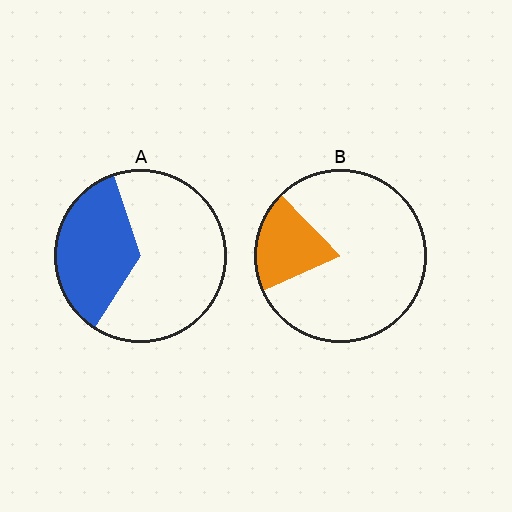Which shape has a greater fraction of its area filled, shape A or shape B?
Shape A.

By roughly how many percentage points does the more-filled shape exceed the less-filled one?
By roughly 15 percentage points (A over B).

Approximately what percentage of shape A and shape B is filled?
A is approximately 35% and B is approximately 20%.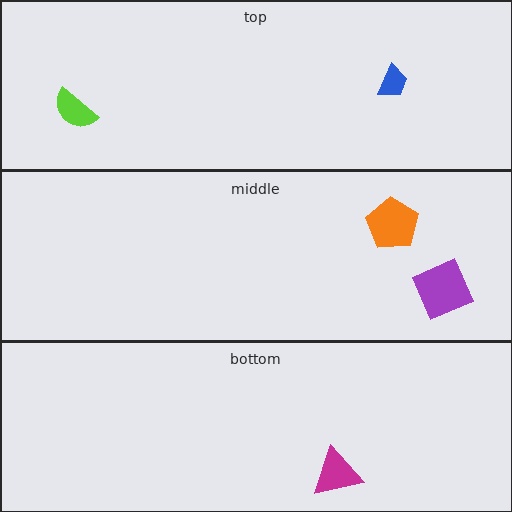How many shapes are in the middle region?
2.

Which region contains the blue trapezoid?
The top region.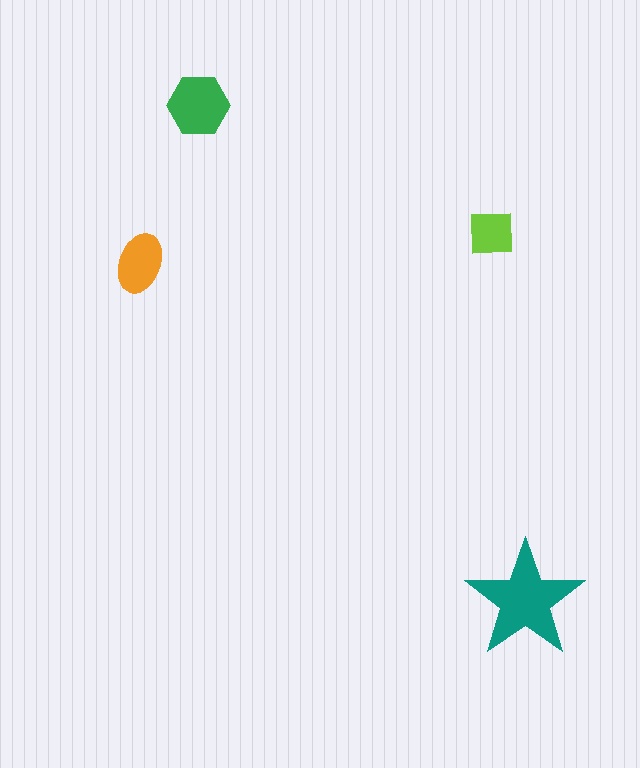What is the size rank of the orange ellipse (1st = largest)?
3rd.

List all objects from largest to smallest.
The teal star, the green hexagon, the orange ellipse, the lime square.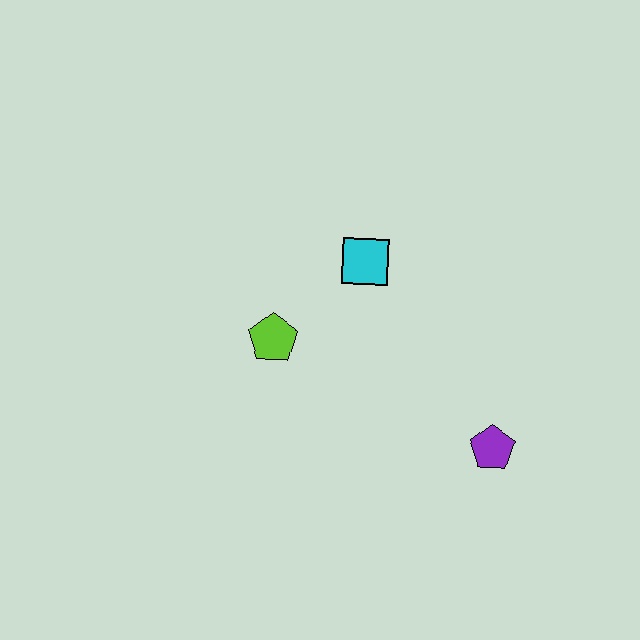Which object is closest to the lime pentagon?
The cyan square is closest to the lime pentagon.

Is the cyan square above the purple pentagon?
Yes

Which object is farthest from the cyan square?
The purple pentagon is farthest from the cyan square.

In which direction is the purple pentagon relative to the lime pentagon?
The purple pentagon is to the right of the lime pentagon.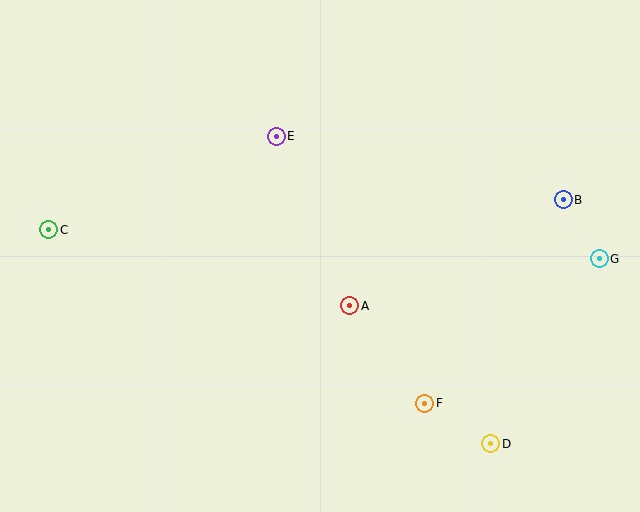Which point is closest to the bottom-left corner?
Point C is closest to the bottom-left corner.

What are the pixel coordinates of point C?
Point C is at (49, 230).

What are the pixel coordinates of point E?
Point E is at (276, 136).